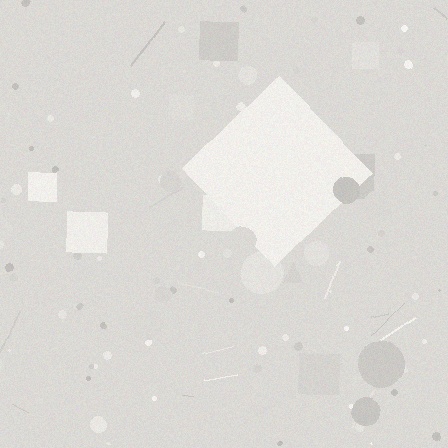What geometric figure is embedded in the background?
A diamond is embedded in the background.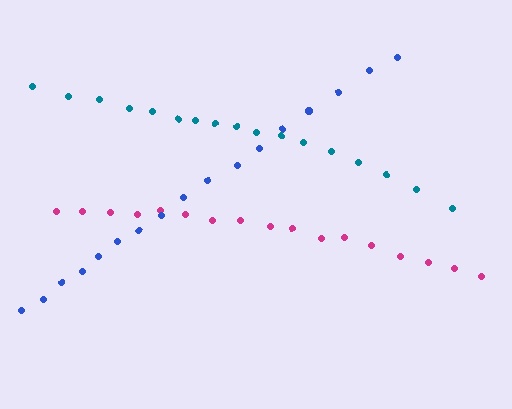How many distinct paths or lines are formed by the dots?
There are 3 distinct paths.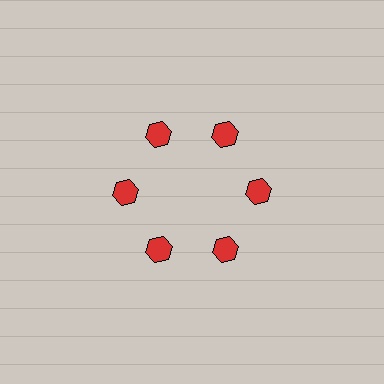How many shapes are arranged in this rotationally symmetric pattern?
There are 6 shapes, arranged in 6 groups of 1.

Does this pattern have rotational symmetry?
Yes, this pattern has 6-fold rotational symmetry. It looks the same after rotating 60 degrees around the center.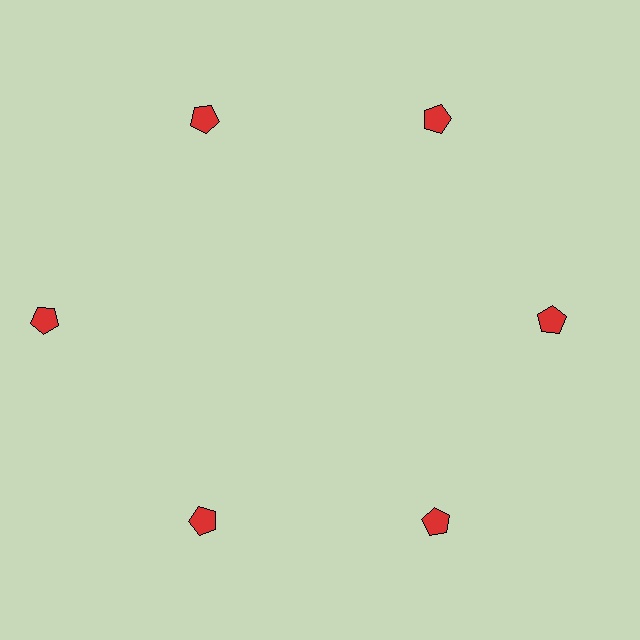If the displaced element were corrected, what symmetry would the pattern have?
It would have 6-fold rotational symmetry — the pattern would map onto itself every 60 degrees.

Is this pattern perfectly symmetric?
No. The 6 red pentagons are arranged in a ring, but one element near the 9 o'clock position is pushed outward from the center, breaking the 6-fold rotational symmetry.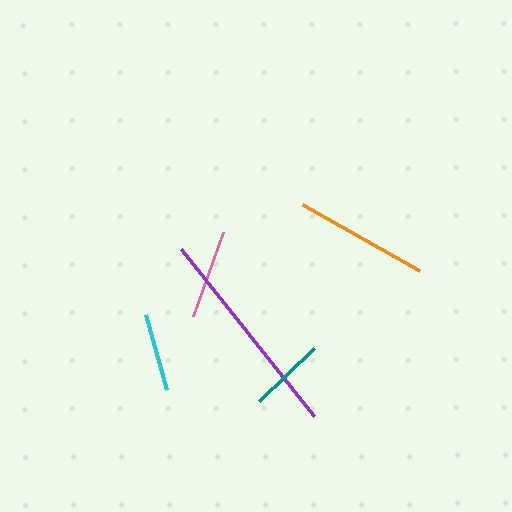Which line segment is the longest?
The purple line is the longest at approximately 213 pixels.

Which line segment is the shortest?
The teal line is the shortest at approximately 77 pixels.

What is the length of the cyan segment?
The cyan segment is approximately 78 pixels long.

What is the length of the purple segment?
The purple segment is approximately 213 pixels long.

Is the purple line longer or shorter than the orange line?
The purple line is longer than the orange line.